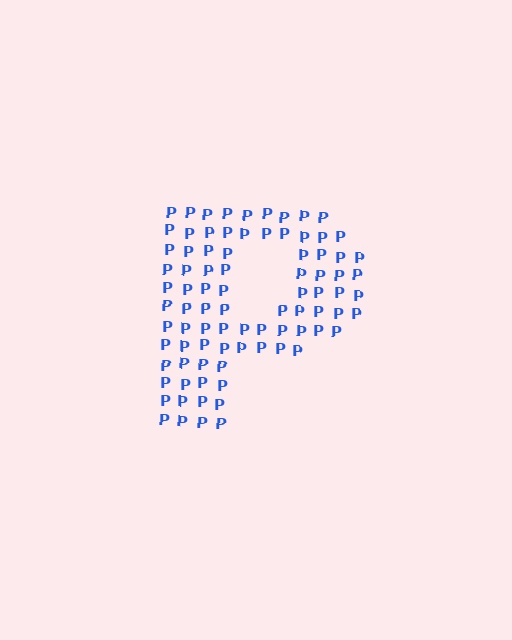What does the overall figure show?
The overall figure shows the letter P.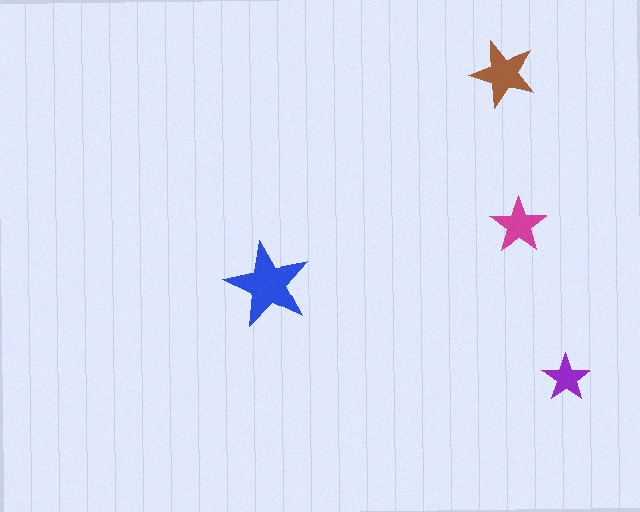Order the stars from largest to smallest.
the blue one, the brown one, the magenta one, the purple one.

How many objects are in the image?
There are 4 objects in the image.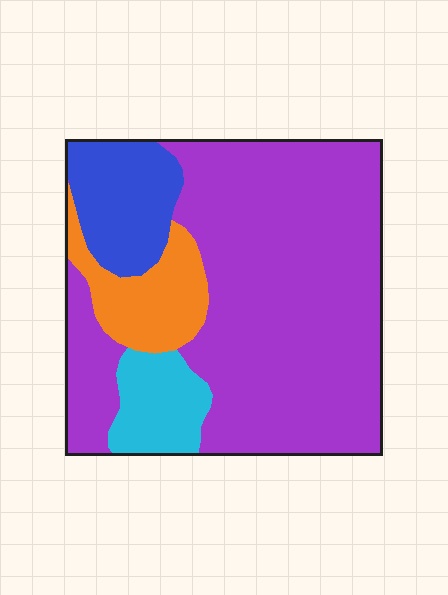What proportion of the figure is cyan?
Cyan covers roughly 10% of the figure.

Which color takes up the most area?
Purple, at roughly 70%.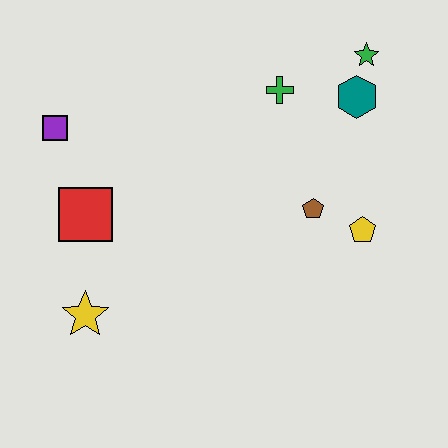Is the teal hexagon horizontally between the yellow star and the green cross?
No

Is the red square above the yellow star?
Yes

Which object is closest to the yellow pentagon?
The brown pentagon is closest to the yellow pentagon.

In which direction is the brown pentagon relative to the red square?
The brown pentagon is to the right of the red square.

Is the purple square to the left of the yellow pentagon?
Yes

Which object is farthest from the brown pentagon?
The purple square is farthest from the brown pentagon.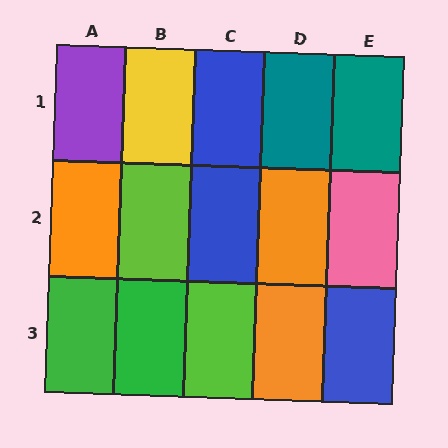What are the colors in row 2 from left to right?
Orange, lime, blue, orange, pink.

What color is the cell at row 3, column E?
Blue.